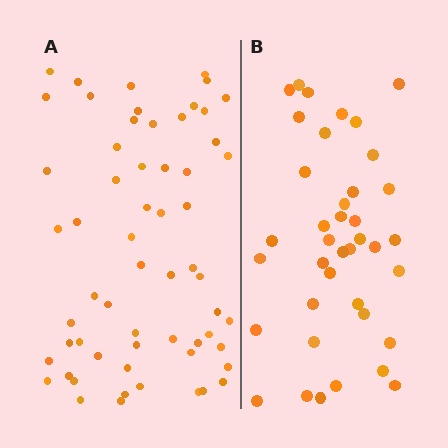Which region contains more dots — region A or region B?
Region A (the left region) has more dots.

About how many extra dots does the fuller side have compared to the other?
Region A has approximately 20 more dots than region B.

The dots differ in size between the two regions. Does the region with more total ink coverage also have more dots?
No. Region B has more total ink coverage because its dots are larger, but region A actually contains more individual dots. Total area can be misleading — the number of items is what matters here.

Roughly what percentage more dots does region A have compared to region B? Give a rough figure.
About 55% more.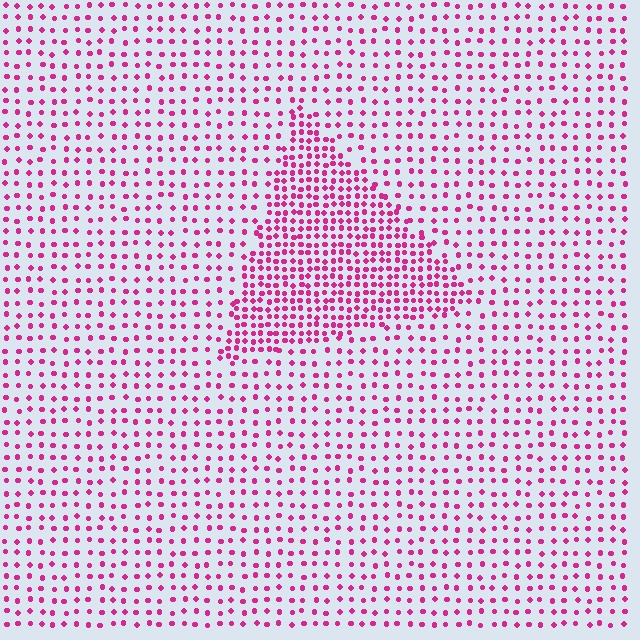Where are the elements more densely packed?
The elements are more densely packed inside the triangle boundary.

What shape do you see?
I see a triangle.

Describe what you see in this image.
The image contains small magenta elements arranged at two different densities. A triangle-shaped region is visible where the elements are more densely packed than the surrounding area.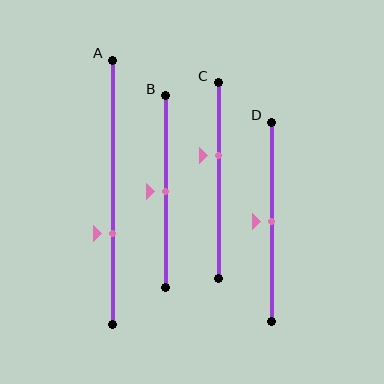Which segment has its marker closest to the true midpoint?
Segment B has its marker closest to the true midpoint.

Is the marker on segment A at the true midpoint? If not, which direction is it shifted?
No, the marker on segment A is shifted downward by about 16% of the segment length.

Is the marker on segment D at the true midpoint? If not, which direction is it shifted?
Yes, the marker on segment D is at the true midpoint.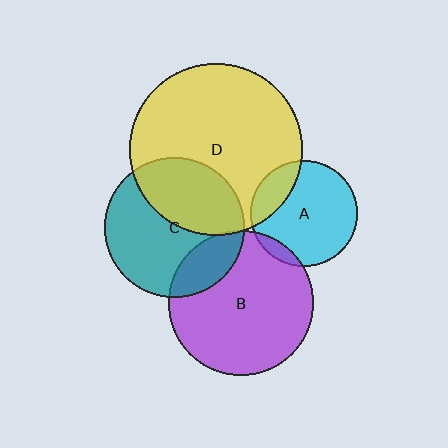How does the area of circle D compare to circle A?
Approximately 2.6 times.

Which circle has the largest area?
Circle D (yellow).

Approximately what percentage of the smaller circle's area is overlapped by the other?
Approximately 40%.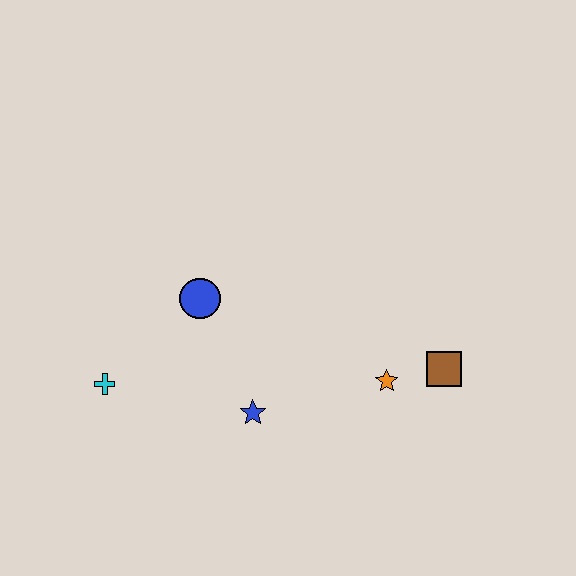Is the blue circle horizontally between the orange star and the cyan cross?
Yes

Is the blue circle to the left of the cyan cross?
No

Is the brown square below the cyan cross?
No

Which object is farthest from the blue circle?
The brown square is farthest from the blue circle.